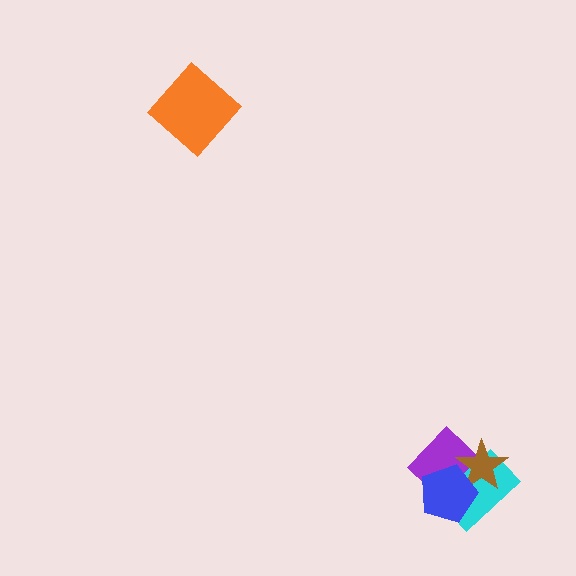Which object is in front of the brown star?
The blue pentagon is in front of the brown star.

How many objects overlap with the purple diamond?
3 objects overlap with the purple diamond.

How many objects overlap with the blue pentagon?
3 objects overlap with the blue pentagon.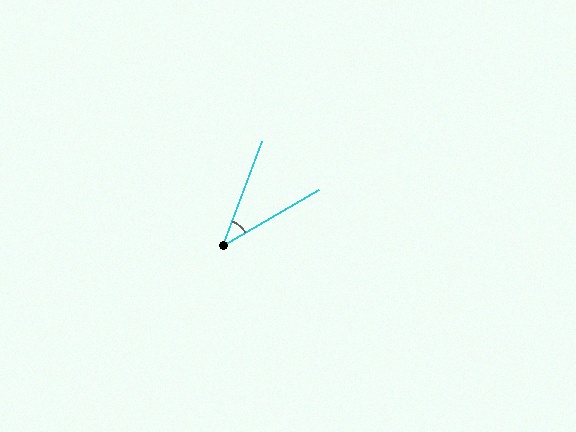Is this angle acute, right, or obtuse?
It is acute.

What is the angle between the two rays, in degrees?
Approximately 39 degrees.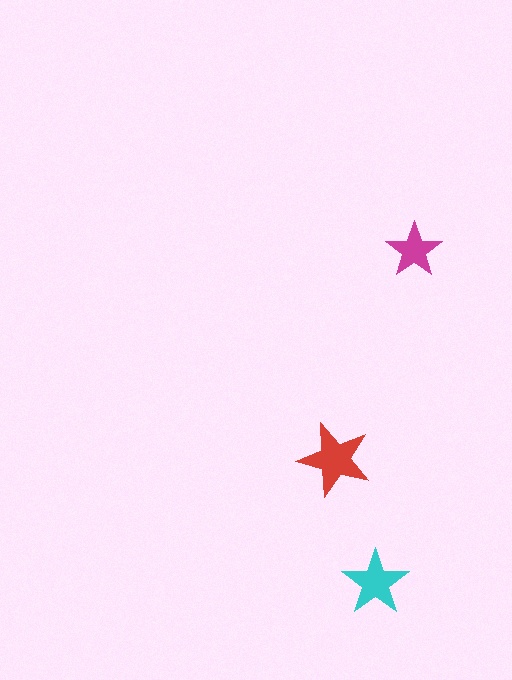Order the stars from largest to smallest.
the red one, the cyan one, the magenta one.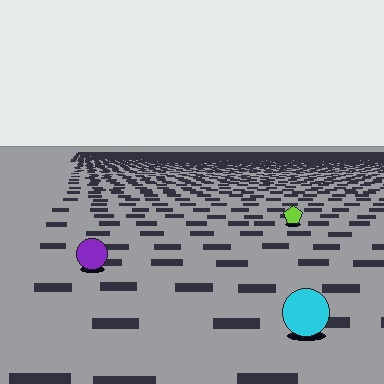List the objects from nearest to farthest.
From nearest to farthest: the cyan circle, the purple circle, the lime pentagon.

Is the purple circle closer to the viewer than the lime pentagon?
Yes. The purple circle is closer — you can tell from the texture gradient: the ground texture is coarser near it.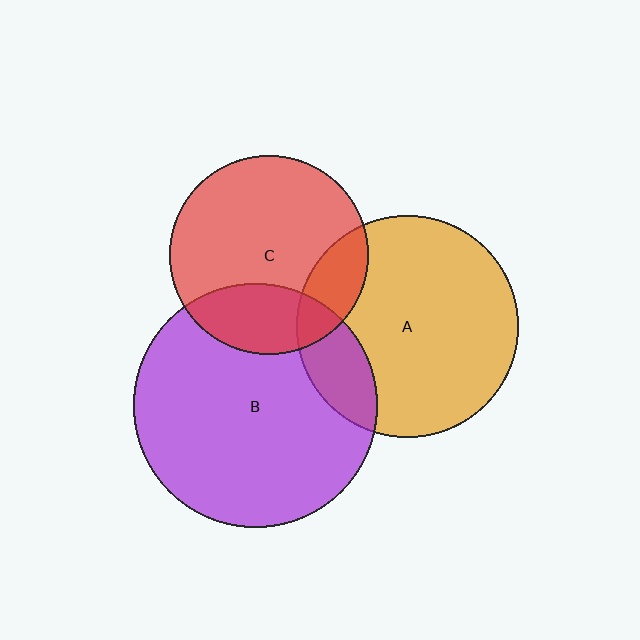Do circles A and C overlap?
Yes.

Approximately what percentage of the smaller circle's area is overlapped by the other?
Approximately 15%.